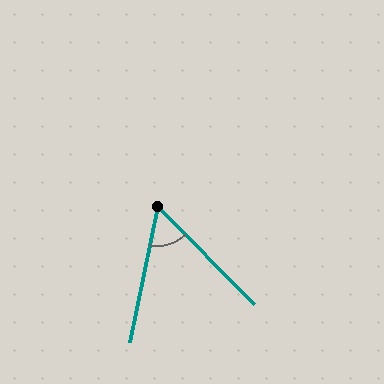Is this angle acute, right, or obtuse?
It is acute.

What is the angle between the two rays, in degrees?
Approximately 56 degrees.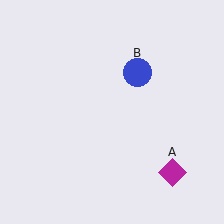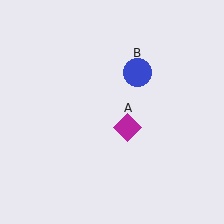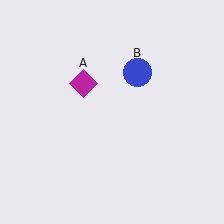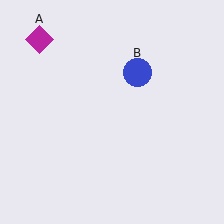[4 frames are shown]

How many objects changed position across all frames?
1 object changed position: magenta diamond (object A).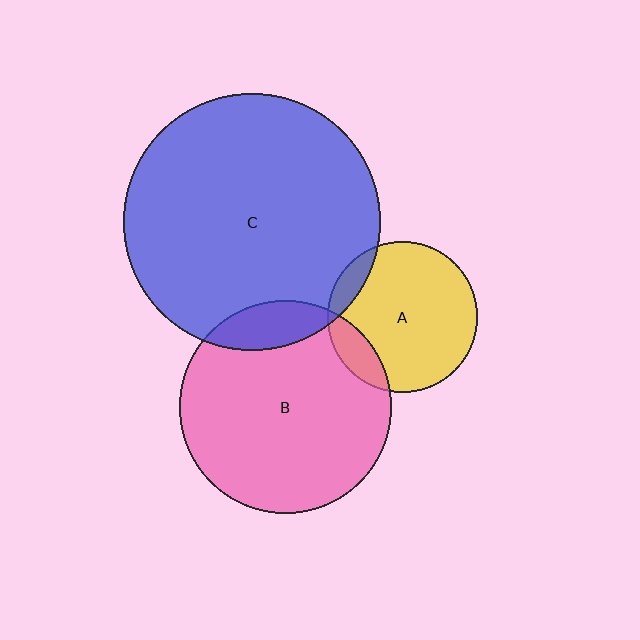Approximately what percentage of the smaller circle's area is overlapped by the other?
Approximately 10%.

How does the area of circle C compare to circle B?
Approximately 1.5 times.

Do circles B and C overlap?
Yes.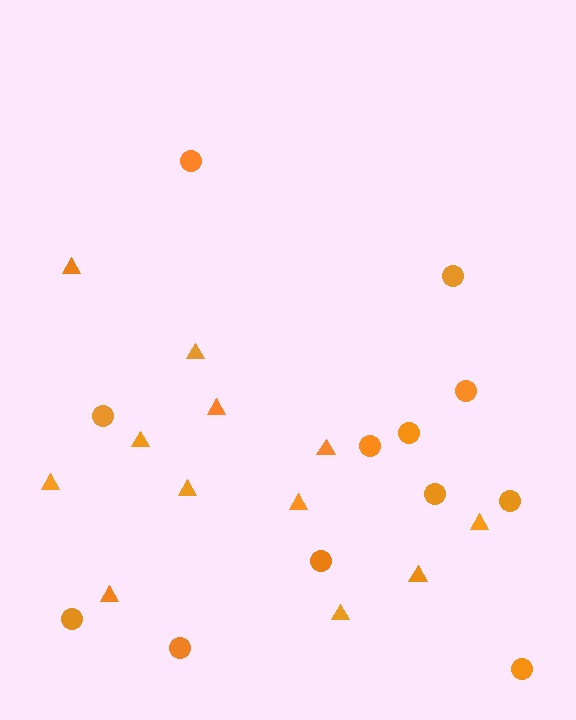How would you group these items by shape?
There are 2 groups: one group of circles (12) and one group of triangles (12).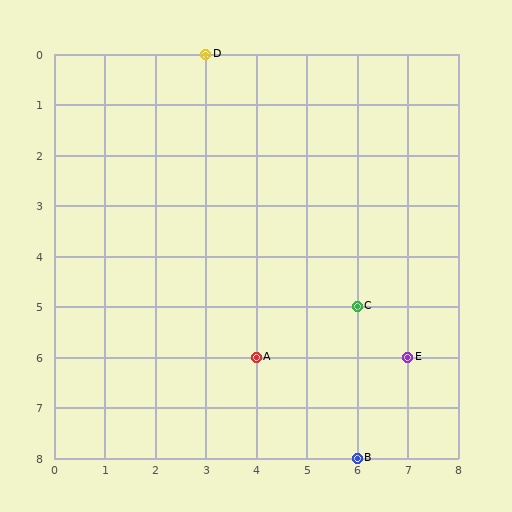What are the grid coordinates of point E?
Point E is at grid coordinates (7, 6).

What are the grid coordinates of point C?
Point C is at grid coordinates (6, 5).